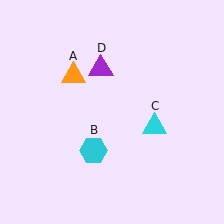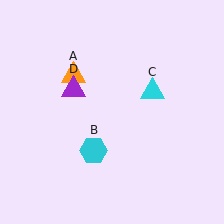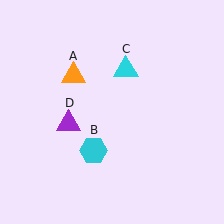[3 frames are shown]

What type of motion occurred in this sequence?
The cyan triangle (object C), purple triangle (object D) rotated counterclockwise around the center of the scene.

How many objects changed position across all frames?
2 objects changed position: cyan triangle (object C), purple triangle (object D).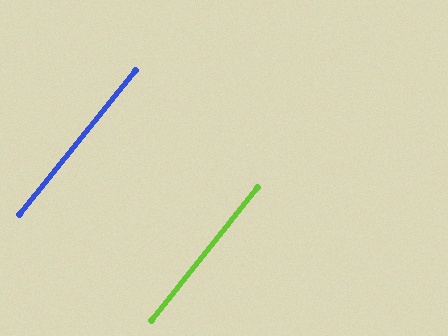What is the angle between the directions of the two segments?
Approximately 0 degrees.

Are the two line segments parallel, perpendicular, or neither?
Parallel — their directions differ by only 0.1°.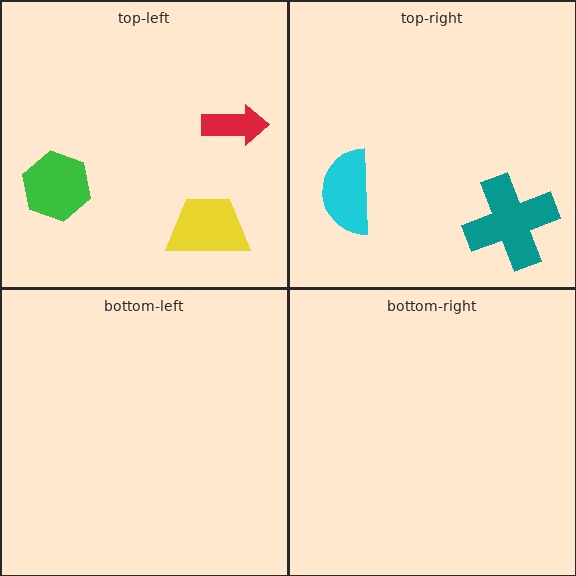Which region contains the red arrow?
The top-left region.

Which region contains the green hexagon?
The top-left region.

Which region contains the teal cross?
The top-right region.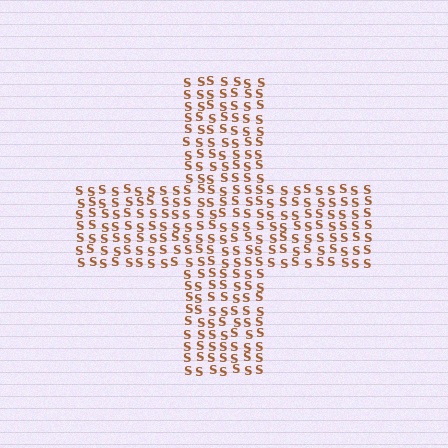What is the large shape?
The large shape is a cross.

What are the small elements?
The small elements are letter S's.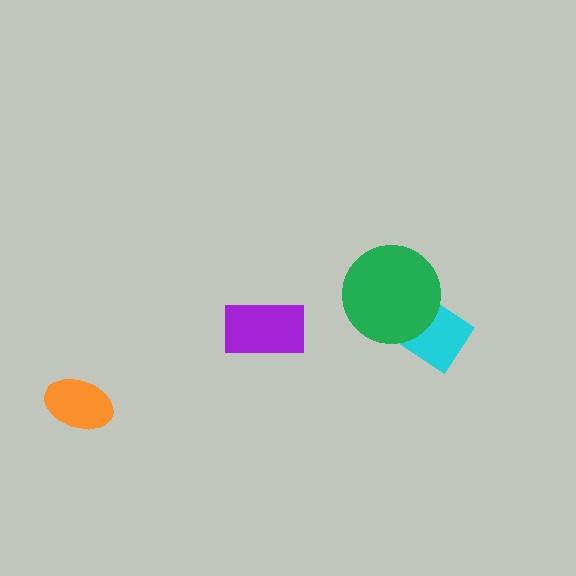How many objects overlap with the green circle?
1 object overlaps with the green circle.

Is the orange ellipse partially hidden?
No, no other shape covers it.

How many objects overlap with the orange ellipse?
0 objects overlap with the orange ellipse.